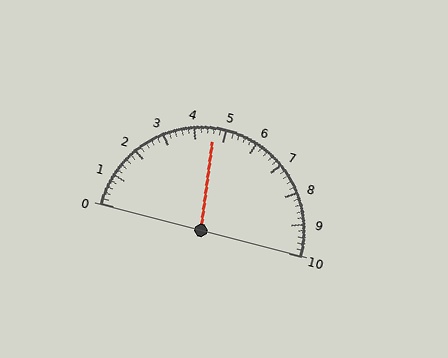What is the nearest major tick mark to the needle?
The nearest major tick mark is 5.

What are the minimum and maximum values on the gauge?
The gauge ranges from 0 to 10.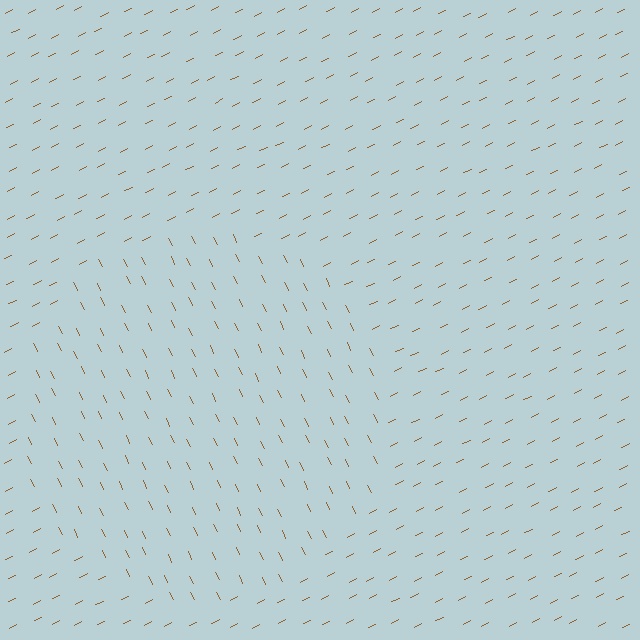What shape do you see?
I see a circle.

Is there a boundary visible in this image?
Yes, there is a texture boundary formed by a change in line orientation.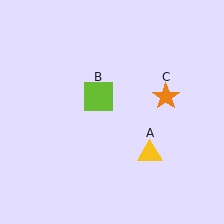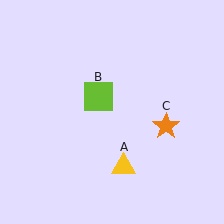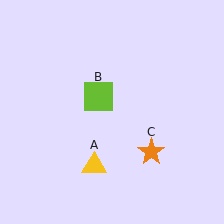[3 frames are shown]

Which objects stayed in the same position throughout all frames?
Lime square (object B) remained stationary.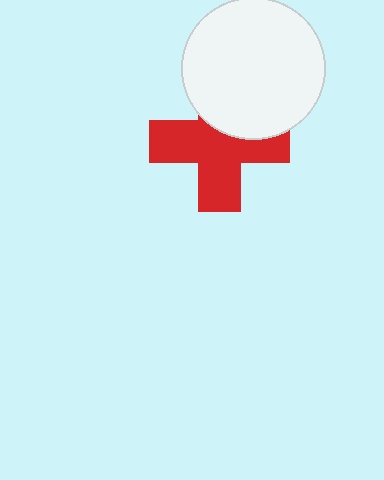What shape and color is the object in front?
The object in front is a white circle.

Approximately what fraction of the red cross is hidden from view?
Roughly 33% of the red cross is hidden behind the white circle.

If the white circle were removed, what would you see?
You would see the complete red cross.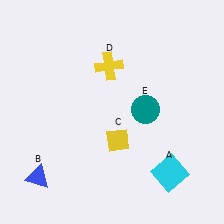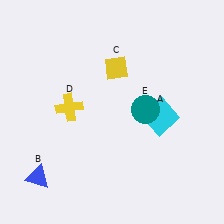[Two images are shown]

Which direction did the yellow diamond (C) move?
The yellow diamond (C) moved up.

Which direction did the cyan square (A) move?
The cyan square (A) moved up.